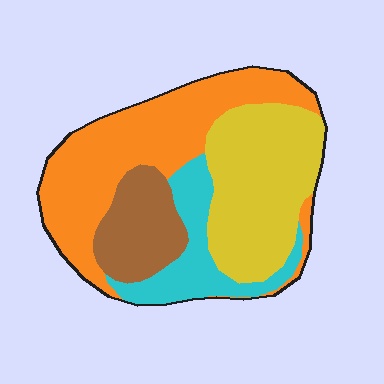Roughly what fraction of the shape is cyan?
Cyan takes up about one sixth (1/6) of the shape.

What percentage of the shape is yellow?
Yellow covers around 30% of the shape.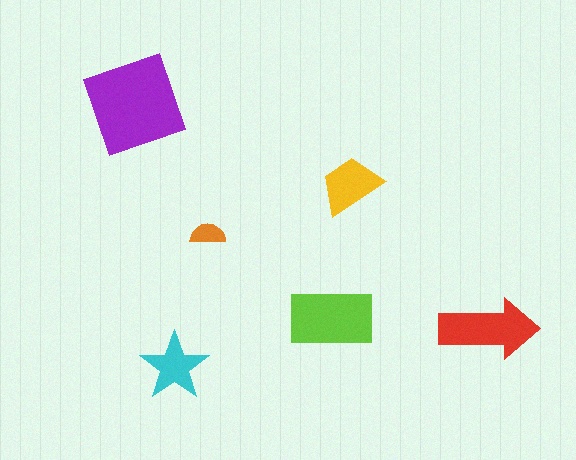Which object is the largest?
The purple diamond.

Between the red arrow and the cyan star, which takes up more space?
The red arrow.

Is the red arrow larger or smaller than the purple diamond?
Smaller.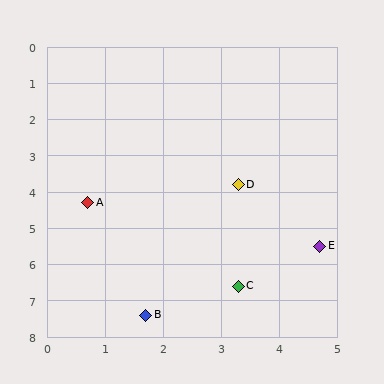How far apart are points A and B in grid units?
Points A and B are about 3.3 grid units apart.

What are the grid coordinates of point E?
Point E is at approximately (4.7, 5.5).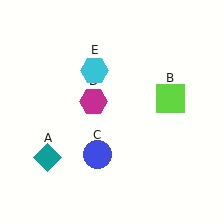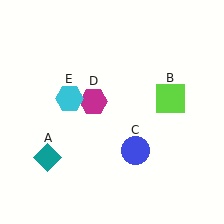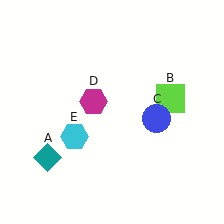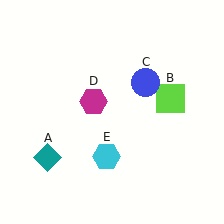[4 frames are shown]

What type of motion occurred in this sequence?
The blue circle (object C), cyan hexagon (object E) rotated counterclockwise around the center of the scene.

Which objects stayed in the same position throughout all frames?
Teal diamond (object A) and lime square (object B) and magenta hexagon (object D) remained stationary.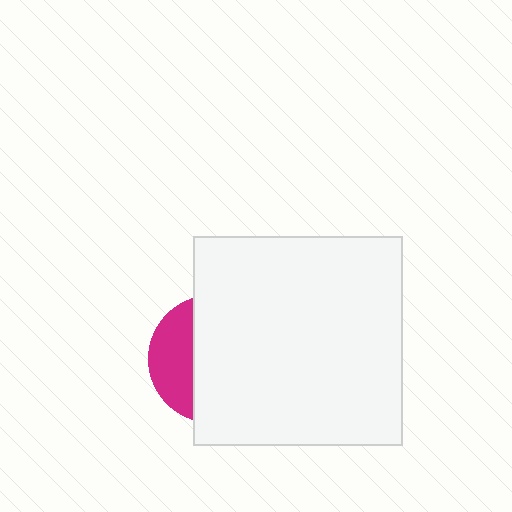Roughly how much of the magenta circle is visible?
A small part of it is visible (roughly 32%).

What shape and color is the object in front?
The object in front is a white square.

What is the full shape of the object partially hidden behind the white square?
The partially hidden object is a magenta circle.